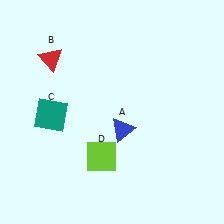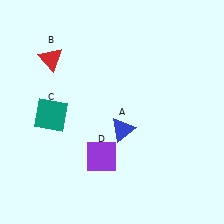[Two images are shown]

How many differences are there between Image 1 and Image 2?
There is 1 difference between the two images.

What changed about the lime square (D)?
In Image 1, D is lime. In Image 2, it changed to purple.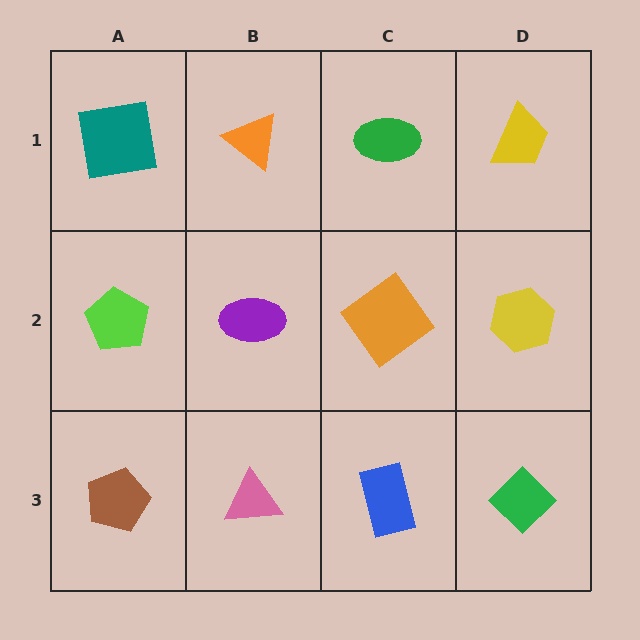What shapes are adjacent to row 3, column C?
An orange diamond (row 2, column C), a pink triangle (row 3, column B), a green diamond (row 3, column D).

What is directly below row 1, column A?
A lime pentagon.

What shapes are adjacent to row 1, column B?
A purple ellipse (row 2, column B), a teal square (row 1, column A), a green ellipse (row 1, column C).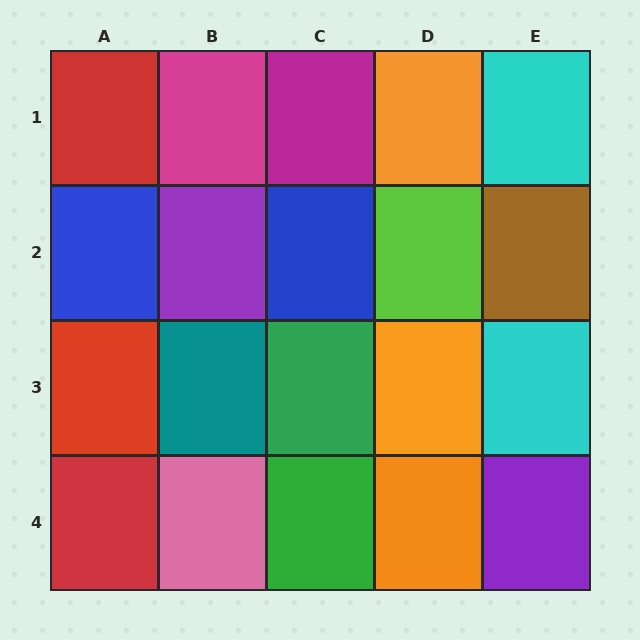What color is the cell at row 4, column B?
Pink.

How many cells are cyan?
2 cells are cyan.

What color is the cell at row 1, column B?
Magenta.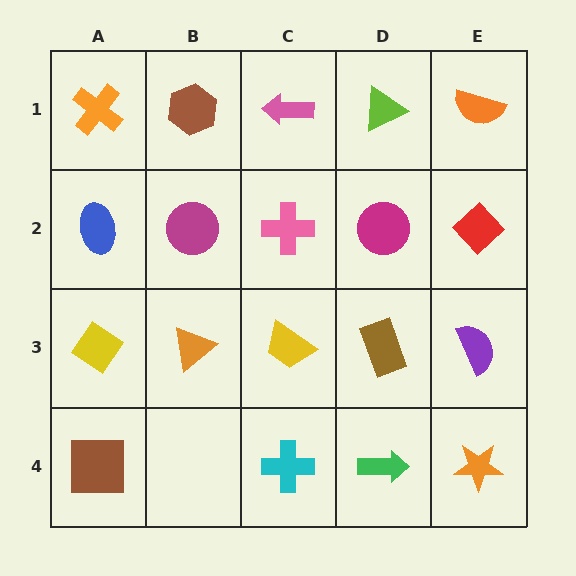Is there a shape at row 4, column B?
No, that cell is empty.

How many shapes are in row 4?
4 shapes.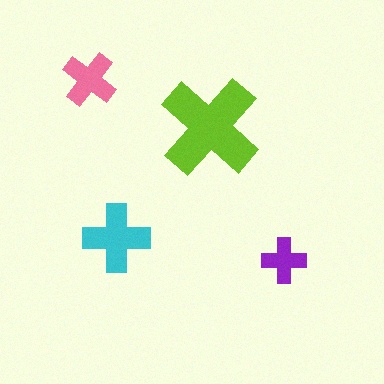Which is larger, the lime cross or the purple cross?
The lime one.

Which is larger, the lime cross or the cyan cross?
The lime one.